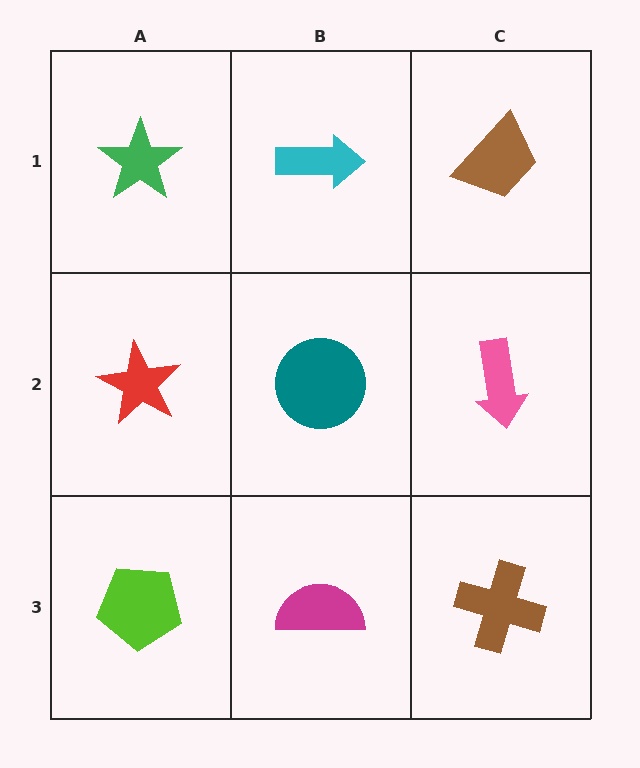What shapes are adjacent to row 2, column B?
A cyan arrow (row 1, column B), a magenta semicircle (row 3, column B), a red star (row 2, column A), a pink arrow (row 2, column C).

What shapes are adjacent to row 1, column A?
A red star (row 2, column A), a cyan arrow (row 1, column B).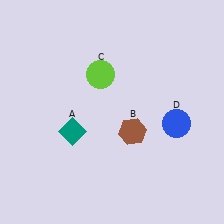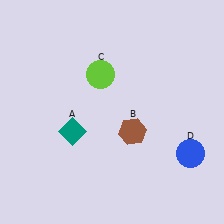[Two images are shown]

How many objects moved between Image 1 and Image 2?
1 object moved between the two images.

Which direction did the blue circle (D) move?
The blue circle (D) moved down.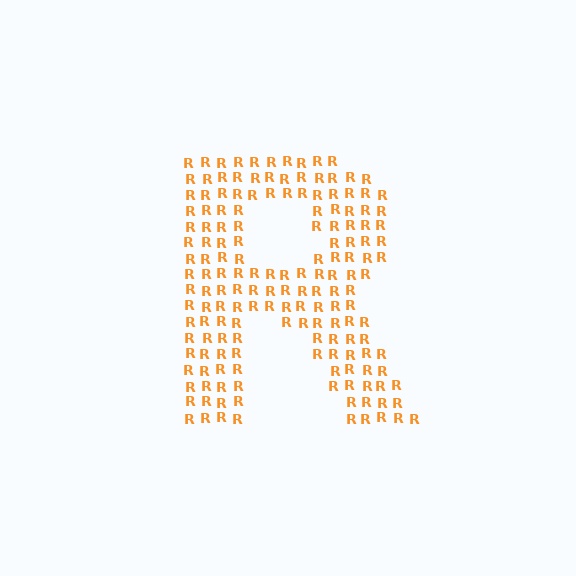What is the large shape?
The large shape is the letter R.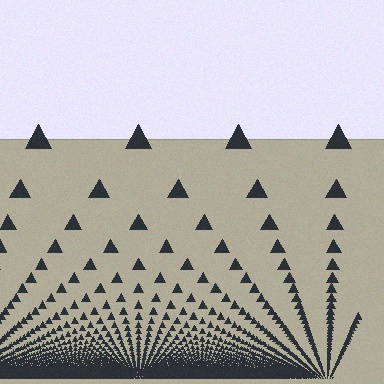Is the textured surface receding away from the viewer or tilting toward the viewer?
The surface appears to tilt toward the viewer. Texture elements get larger and sparser toward the top.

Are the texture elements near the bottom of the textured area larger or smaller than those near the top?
Smaller. The gradient is inverted — elements near the bottom are smaller and denser.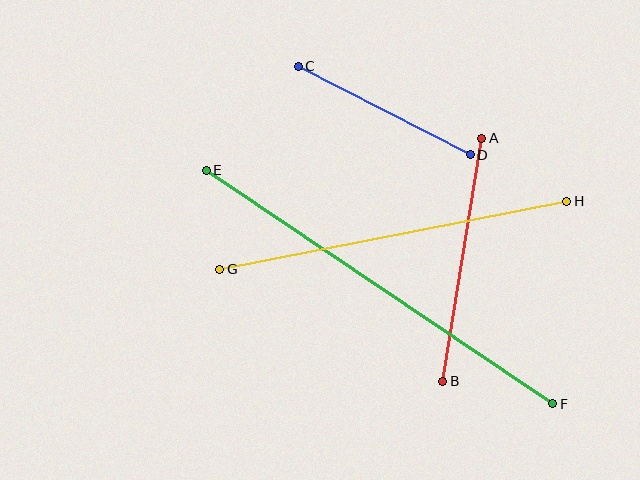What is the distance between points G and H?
The distance is approximately 354 pixels.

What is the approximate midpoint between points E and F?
The midpoint is at approximately (380, 287) pixels.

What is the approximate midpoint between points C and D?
The midpoint is at approximately (384, 111) pixels.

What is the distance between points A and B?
The distance is approximately 246 pixels.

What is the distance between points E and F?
The distance is approximately 418 pixels.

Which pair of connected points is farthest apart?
Points E and F are farthest apart.